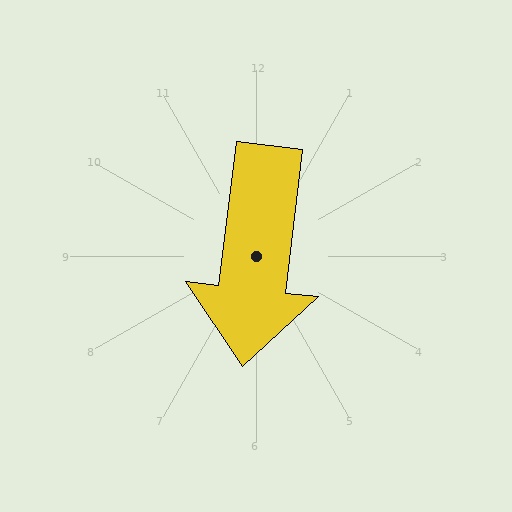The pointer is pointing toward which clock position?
Roughly 6 o'clock.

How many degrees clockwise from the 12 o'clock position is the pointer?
Approximately 187 degrees.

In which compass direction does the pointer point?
South.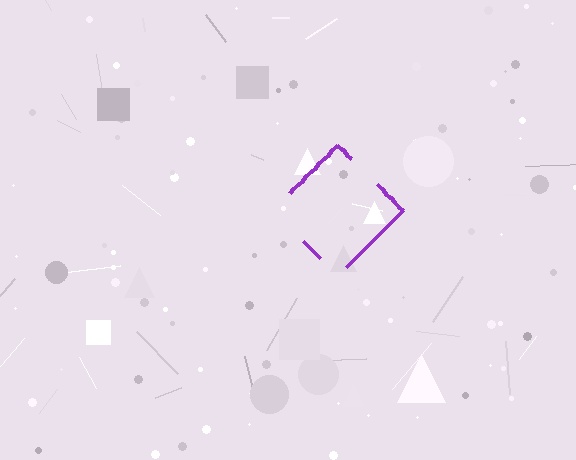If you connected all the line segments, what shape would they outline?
They would outline a diamond.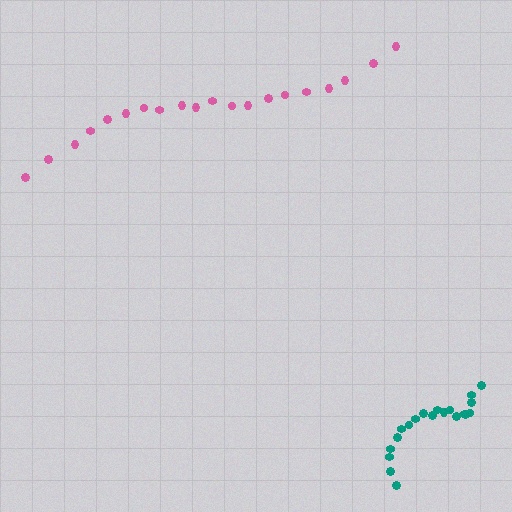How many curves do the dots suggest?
There are 2 distinct paths.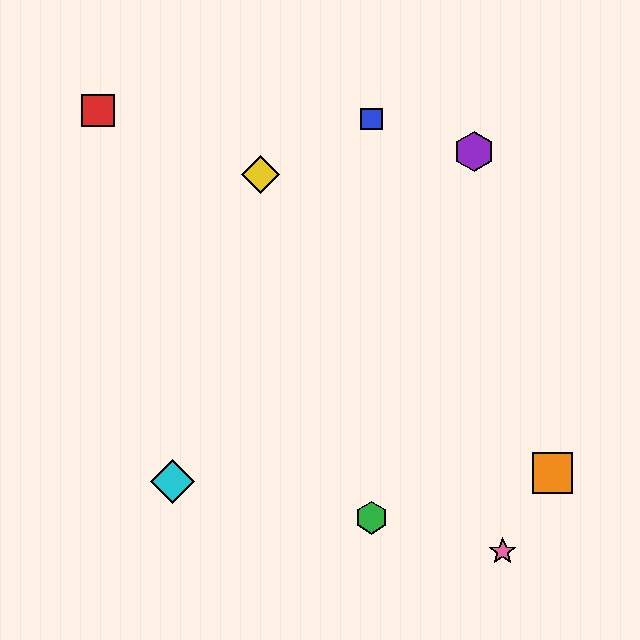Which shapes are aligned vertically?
The blue square, the green hexagon are aligned vertically.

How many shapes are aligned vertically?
2 shapes (the blue square, the green hexagon) are aligned vertically.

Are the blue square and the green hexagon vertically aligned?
Yes, both are at x≈371.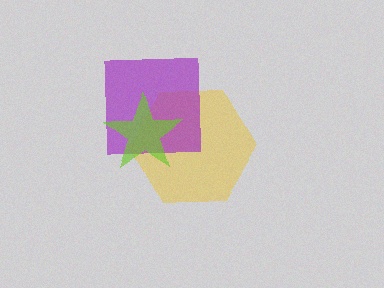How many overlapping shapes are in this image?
There are 3 overlapping shapes in the image.